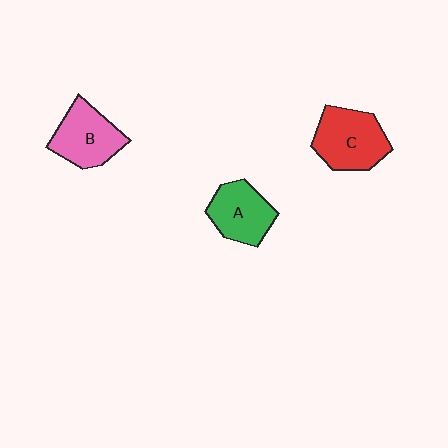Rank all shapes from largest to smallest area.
From largest to smallest: C (red), B (pink), A (green).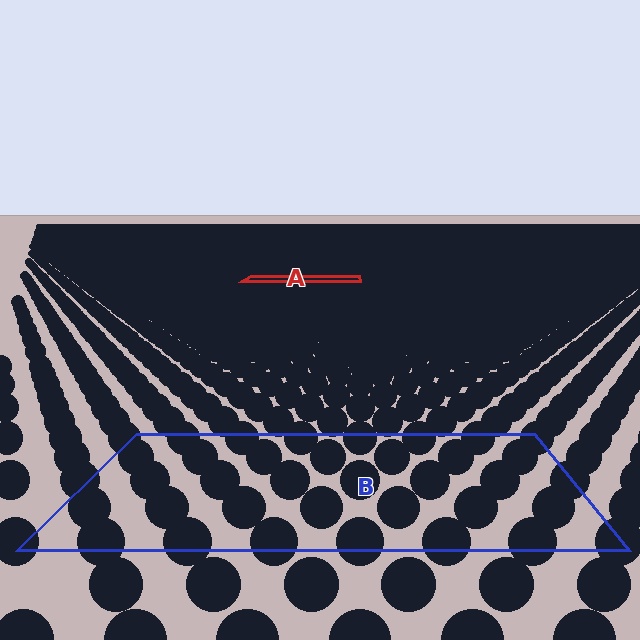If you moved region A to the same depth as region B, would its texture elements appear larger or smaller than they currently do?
They would appear larger. At a closer depth, the same texture elements are projected at a bigger on-screen size.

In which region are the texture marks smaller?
The texture marks are smaller in region A, because it is farther away.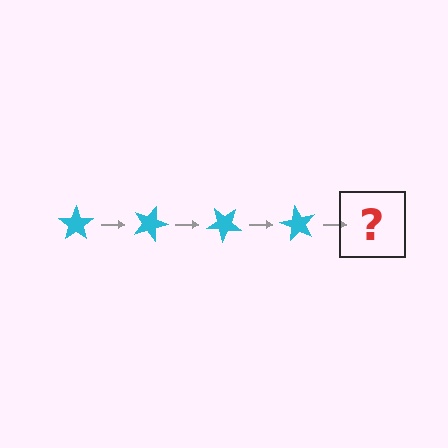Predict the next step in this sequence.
The next step is a cyan star rotated 80 degrees.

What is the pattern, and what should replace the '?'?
The pattern is that the star rotates 20 degrees each step. The '?' should be a cyan star rotated 80 degrees.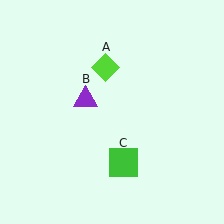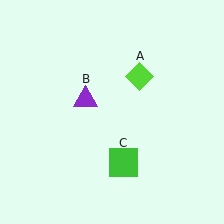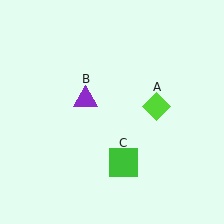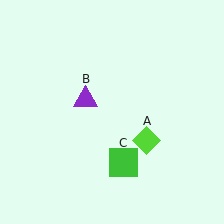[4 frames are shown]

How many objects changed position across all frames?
1 object changed position: lime diamond (object A).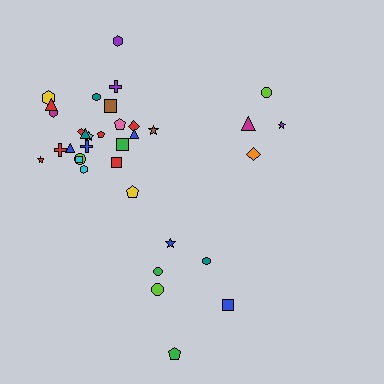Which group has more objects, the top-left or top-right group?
The top-left group.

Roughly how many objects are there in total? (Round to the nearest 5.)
Roughly 35 objects in total.